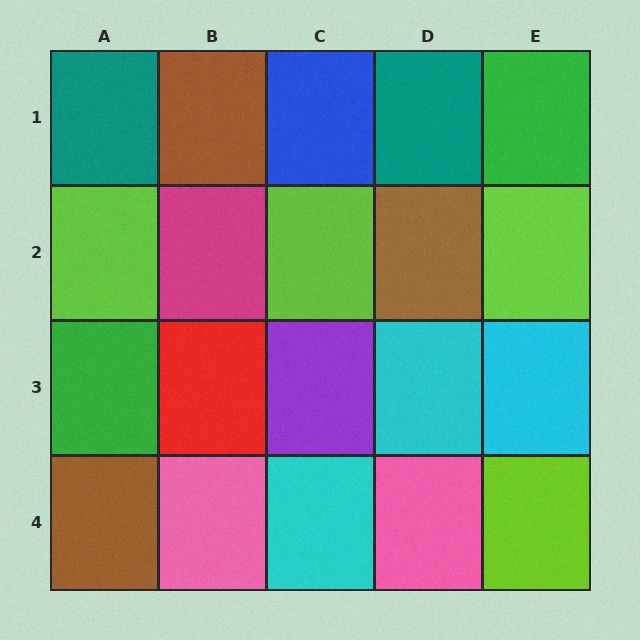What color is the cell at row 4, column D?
Pink.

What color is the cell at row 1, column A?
Teal.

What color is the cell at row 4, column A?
Brown.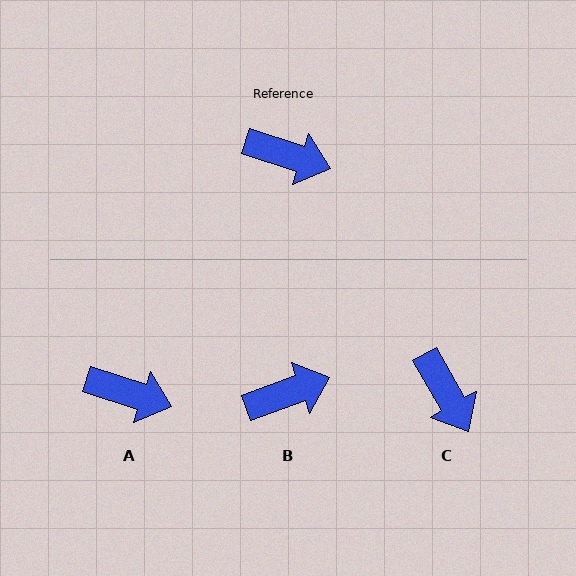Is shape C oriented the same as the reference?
No, it is off by about 42 degrees.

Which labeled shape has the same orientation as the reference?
A.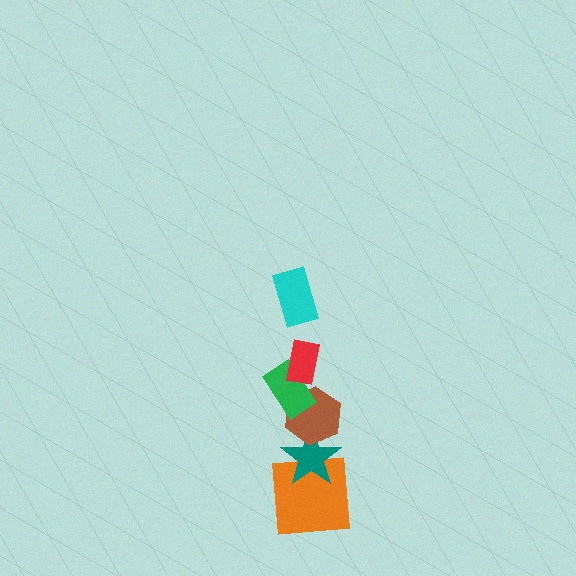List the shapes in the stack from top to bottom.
From top to bottom: the cyan rectangle, the red rectangle, the green rectangle, the brown hexagon, the teal star, the orange square.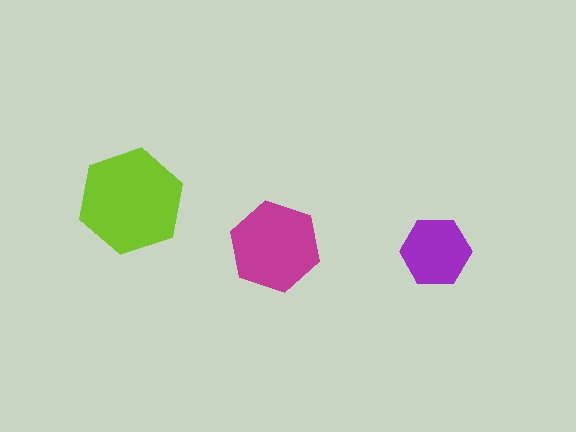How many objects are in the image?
There are 3 objects in the image.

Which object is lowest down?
The purple hexagon is bottommost.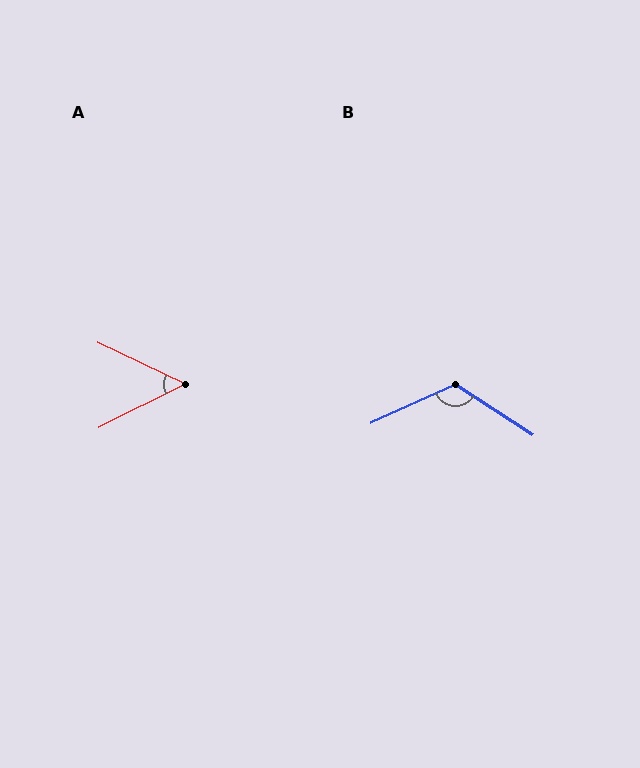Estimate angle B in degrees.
Approximately 123 degrees.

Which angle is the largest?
B, at approximately 123 degrees.